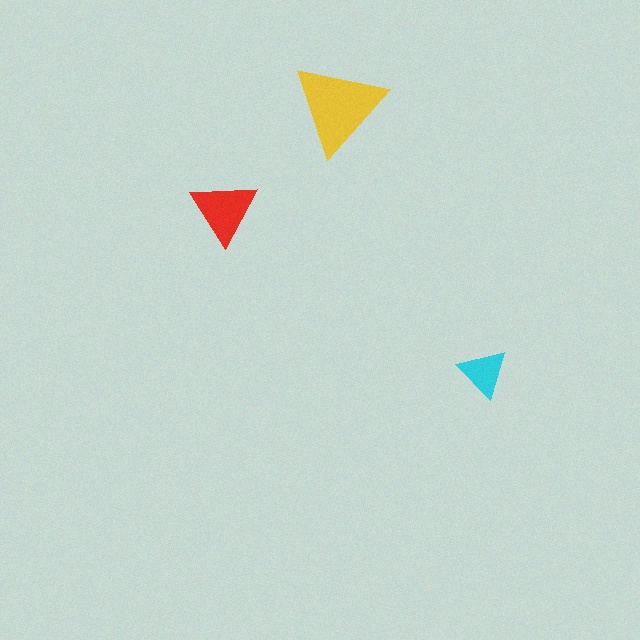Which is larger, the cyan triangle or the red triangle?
The red one.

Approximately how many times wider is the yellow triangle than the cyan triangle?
About 2 times wider.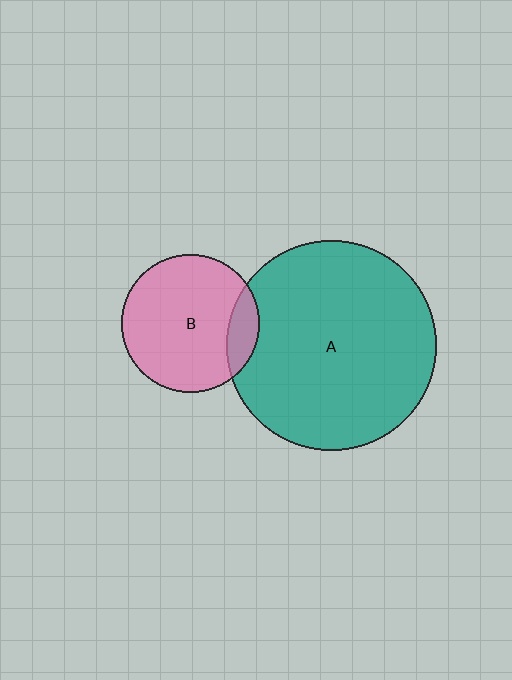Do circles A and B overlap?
Yes.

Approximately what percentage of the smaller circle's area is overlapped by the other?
Approximately 15%.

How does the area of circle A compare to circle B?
Approximately 2.3 times.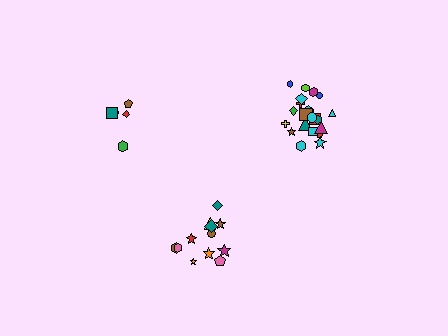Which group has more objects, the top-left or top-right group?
The top-right group.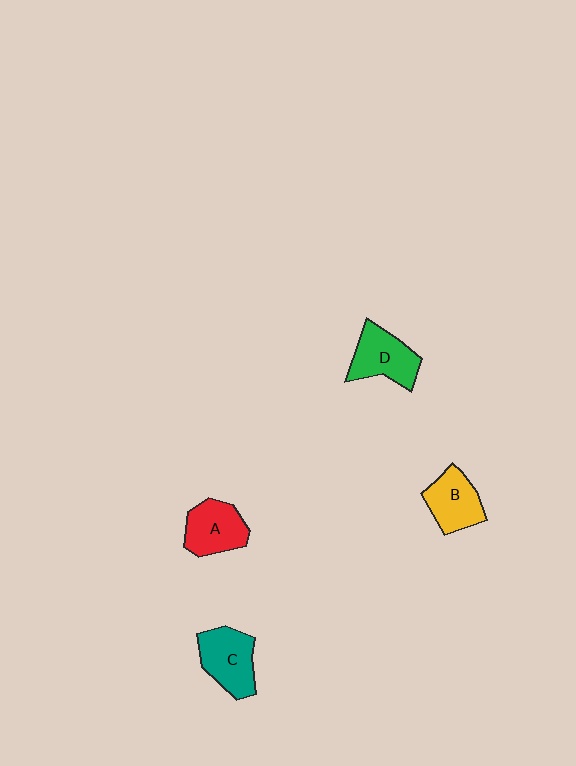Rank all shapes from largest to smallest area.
From largest to smallest: C (teal), D (green), A (red), B (yellow).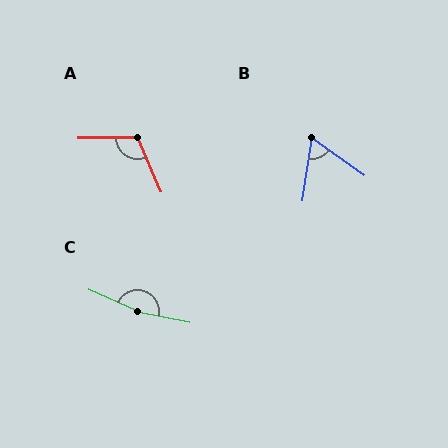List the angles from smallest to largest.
B (63°), A (112°), C (167°).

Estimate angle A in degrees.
Approximately 112 degrees.